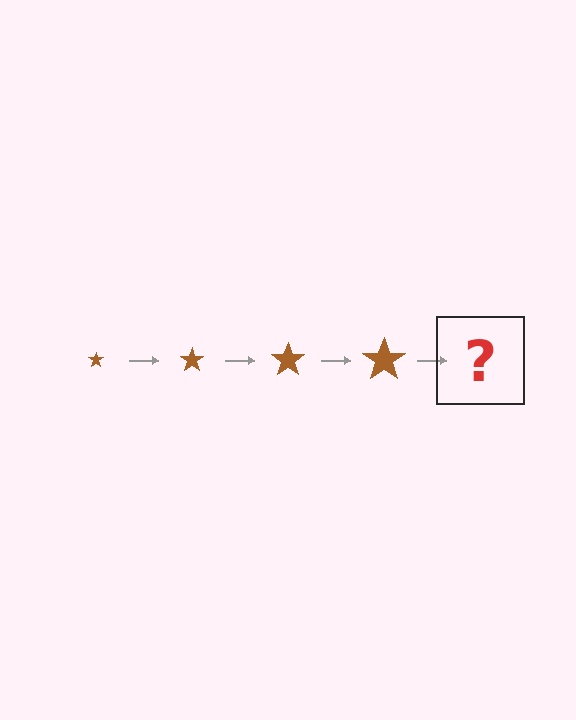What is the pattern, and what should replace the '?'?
The pattern is that the star gets progressively larger each step. The '?' should be a brown star, larger than the previous one.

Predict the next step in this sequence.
The next step is a brown star, larger than the previous one.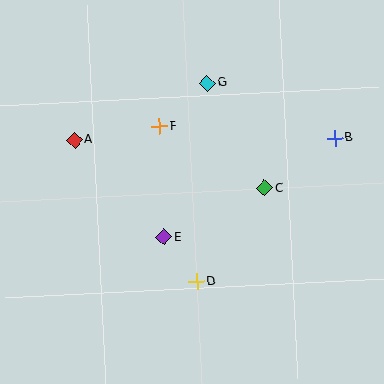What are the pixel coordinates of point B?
Point B is at (335, 138).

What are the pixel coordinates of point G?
Point G is at (207, 83).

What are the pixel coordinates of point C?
Point C is at (265, 188).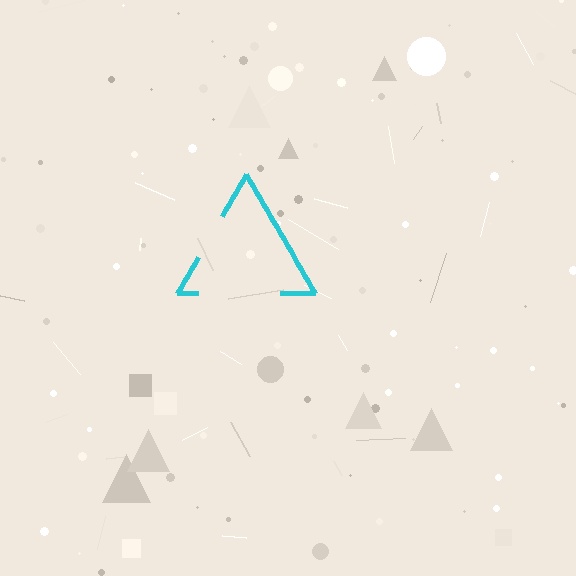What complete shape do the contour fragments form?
The contour fragments form a triangle.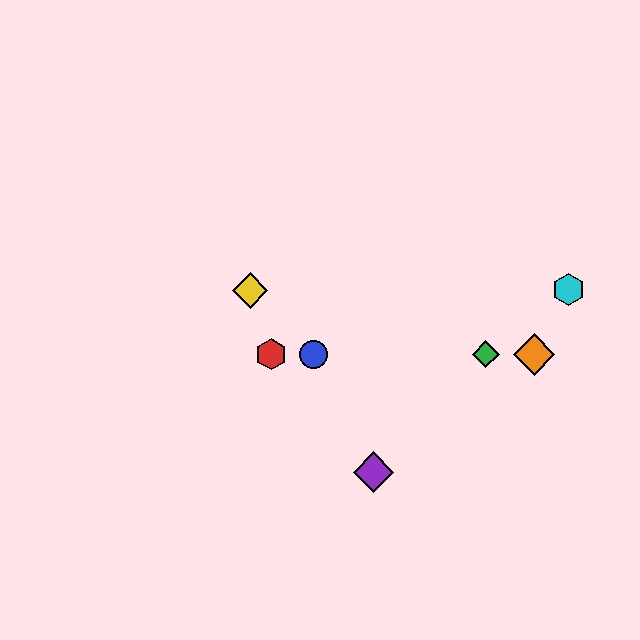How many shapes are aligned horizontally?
4 shapes (the red hexagon, the blue circle, the green diamond, the orange diamond) are aligned horizontally.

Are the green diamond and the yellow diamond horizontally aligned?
No, the green diamond is at y≈354 and the yellow diamond is at y≈291.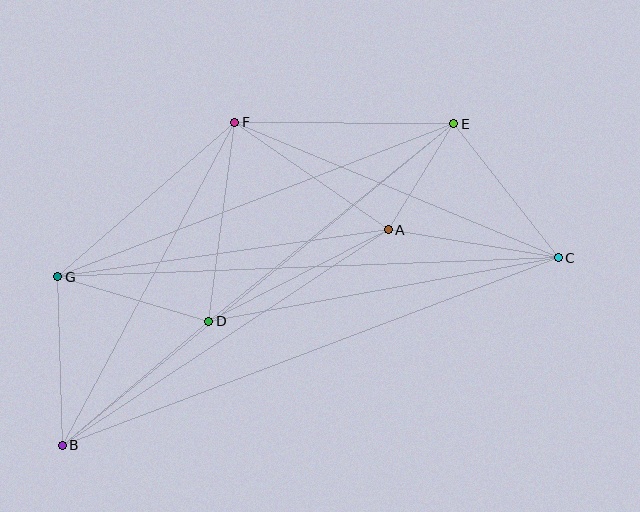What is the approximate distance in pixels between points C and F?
The distance between C and F is approximately 351 pixels.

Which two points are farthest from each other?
Points B and C are farthest from each other.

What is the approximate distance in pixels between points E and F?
The distance between E and F is approximately 219 pixels.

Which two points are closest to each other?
Points A and E are closest to each other.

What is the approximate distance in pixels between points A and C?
The distance between A and C is approximately 172 pixels.